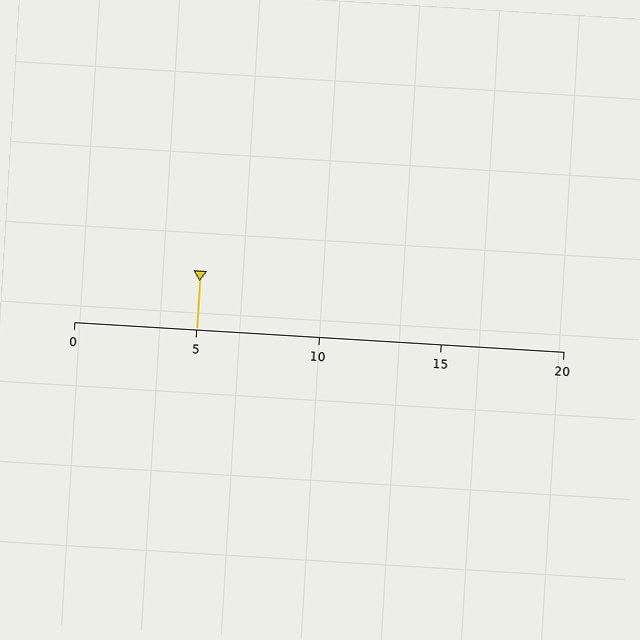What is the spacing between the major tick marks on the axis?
The major ticks are spaced 5 apart.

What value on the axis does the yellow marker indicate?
The marker indicates approximately 5.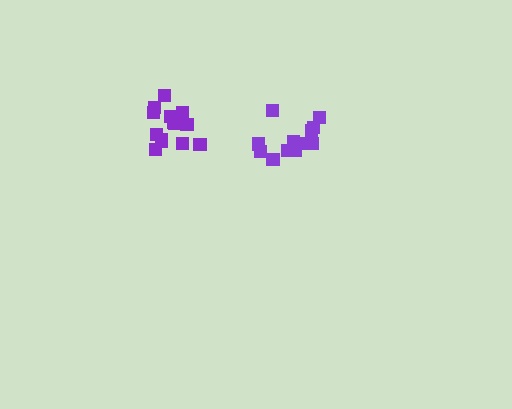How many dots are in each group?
Group 1: 12 dots, Group 2: 15 dots (27 total).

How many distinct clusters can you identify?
There are 2 distinct clusters.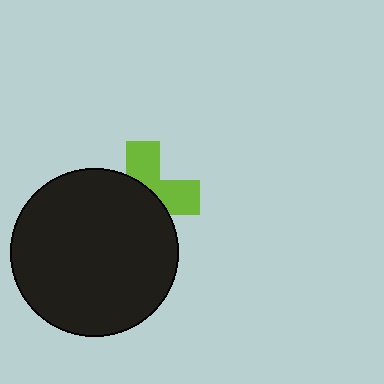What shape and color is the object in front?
The object in front is a black circle.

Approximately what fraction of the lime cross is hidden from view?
Roughly 58% of the lime cross is hidden behind the black circle.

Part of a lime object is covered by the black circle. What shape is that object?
It is a cross.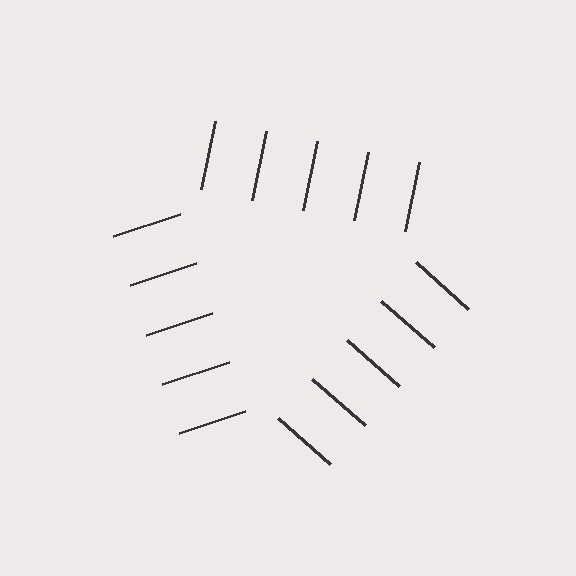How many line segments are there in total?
15 — 5 along each of the 3 edges.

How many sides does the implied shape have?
3 sides — the line-ends trace a triangle.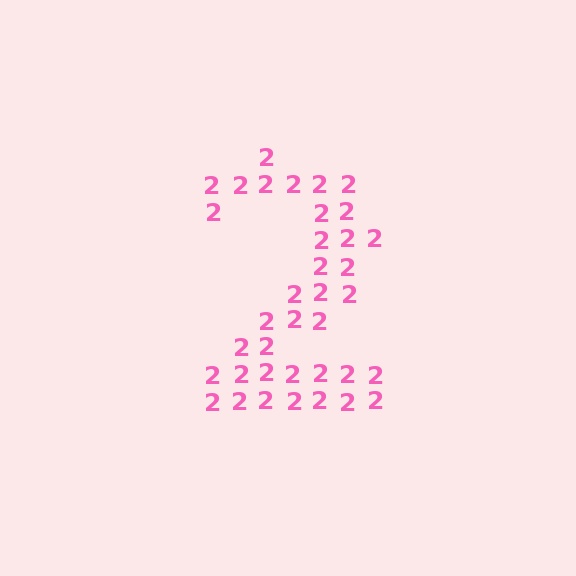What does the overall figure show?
The overall figure shows the digit 2.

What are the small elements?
The small elements are digit 2's.